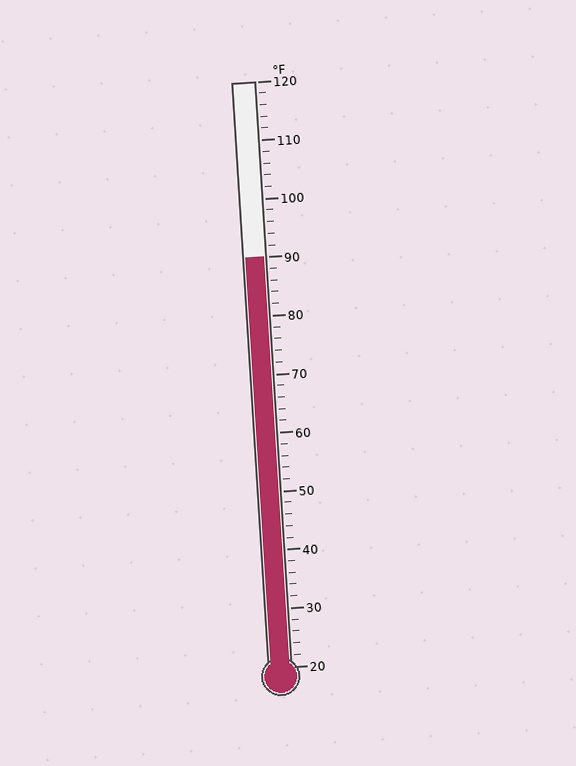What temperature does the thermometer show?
The thermometer shows approximately 90°F.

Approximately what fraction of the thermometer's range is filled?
The thermometer is filled to approximately 70% of its range.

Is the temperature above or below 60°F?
The temperature is above 60°F.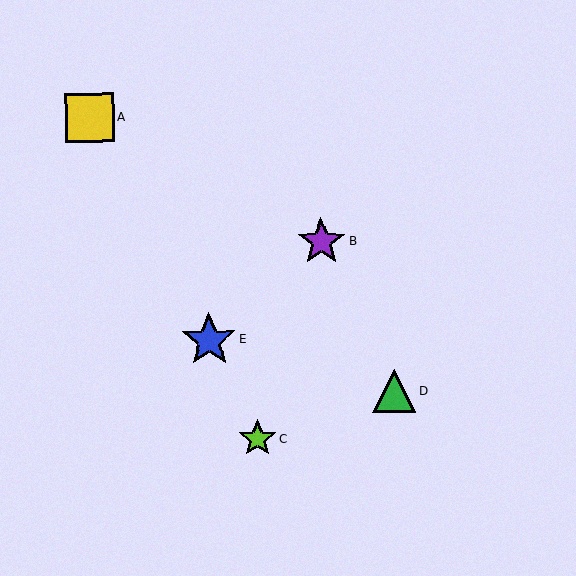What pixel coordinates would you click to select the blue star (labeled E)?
Click at (209, 340) to select the blue star E.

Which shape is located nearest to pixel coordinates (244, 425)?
The lime star (labeled C) at (258, 439) is nearest to that location.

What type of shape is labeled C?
Shape C is a lime star.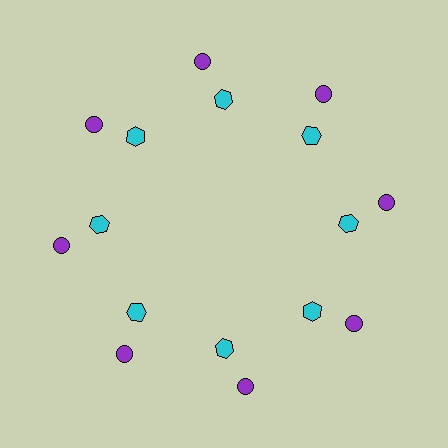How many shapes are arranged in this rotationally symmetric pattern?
There are 16 shapes, arranged in 8 groups of 2.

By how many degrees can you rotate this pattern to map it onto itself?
The pattern maps onto itself every 45 degrees of rotation.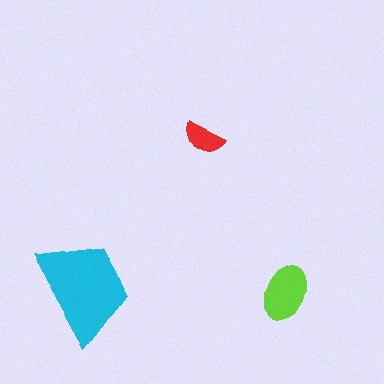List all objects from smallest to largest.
The red semicircle, the lime ellipse, the cyan trapezoid.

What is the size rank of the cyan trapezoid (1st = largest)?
1st.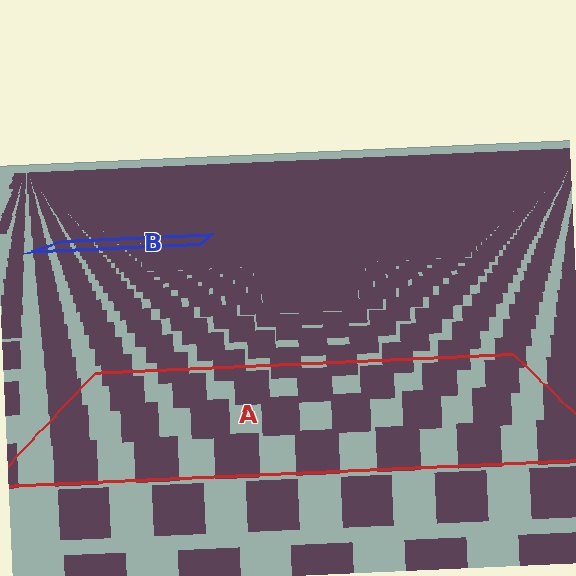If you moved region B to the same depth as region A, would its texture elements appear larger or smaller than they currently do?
They would appear larger. At a closer depth, the same texture elements are projected at a bigger on-screen size.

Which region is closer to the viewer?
Region A is closer. The texture elements there are larger and more spread out.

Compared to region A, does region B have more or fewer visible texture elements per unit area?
Region B has more texture elements per unit area — they are packed more densely because it is farther away.